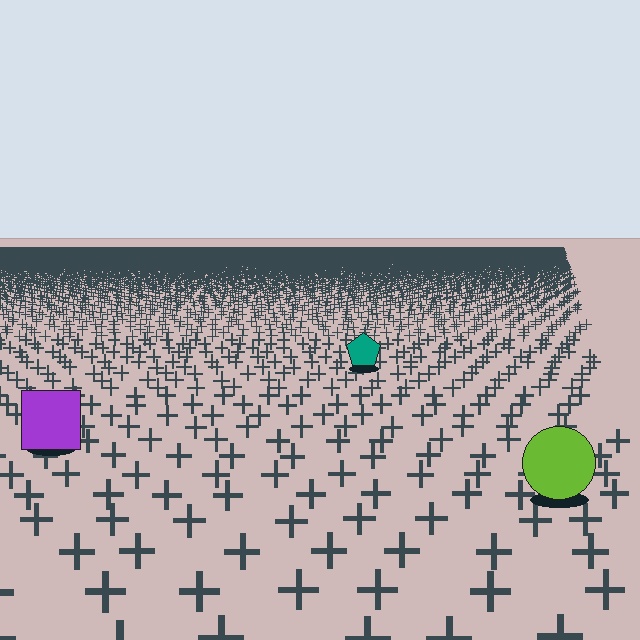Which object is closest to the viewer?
The lime circle is closest. The texture marks near it are larger and more spread out.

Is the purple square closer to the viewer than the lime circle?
No. The lime circle is closer — you can tell from the texture gradient: the ground texture is coarser near it.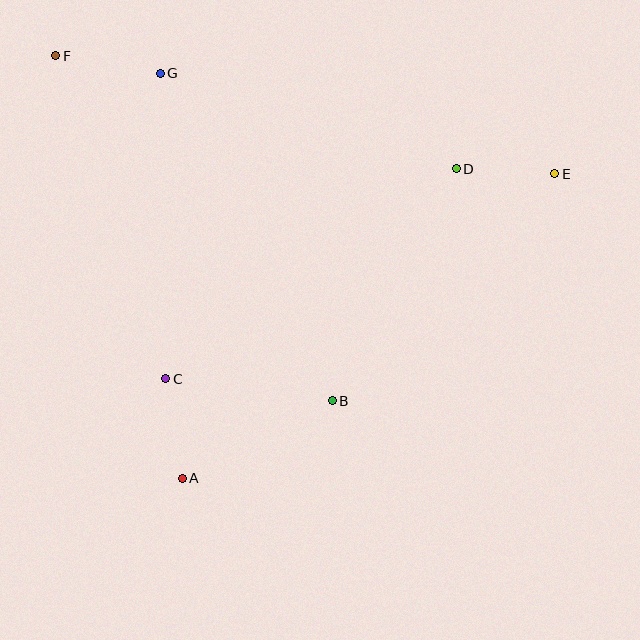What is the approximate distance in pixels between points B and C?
The distance between B and C is approximately 168 pixels.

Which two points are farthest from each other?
Points E and F are farthest from each other.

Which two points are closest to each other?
Points D and E are closest to each other.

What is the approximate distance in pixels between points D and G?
The distance between D and G is approximately 311 pixels.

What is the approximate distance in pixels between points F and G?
The distance between F and G is approximately 106 pixels.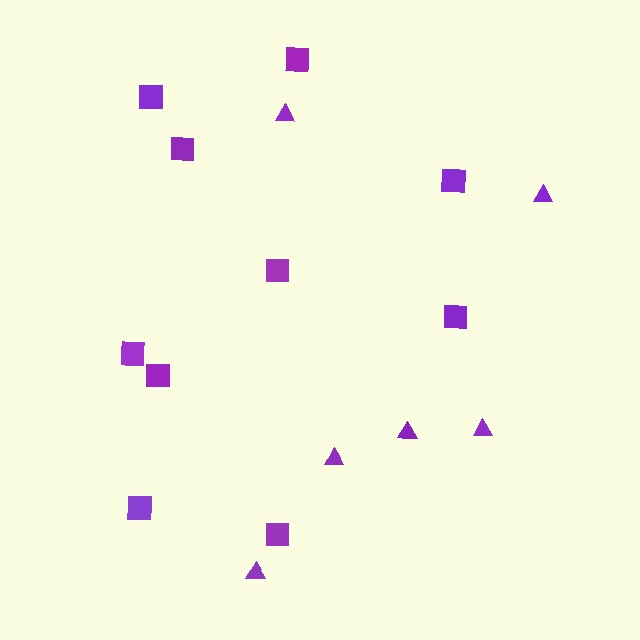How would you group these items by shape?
There are 2 groups: one group of squares (10) and one group of triangles (6).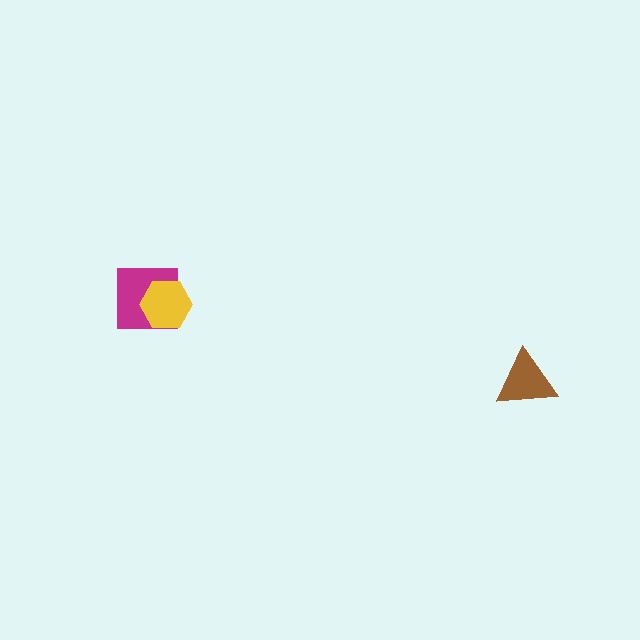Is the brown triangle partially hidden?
No, no other shape covers it.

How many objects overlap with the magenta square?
1 object overlaps with the magenta square.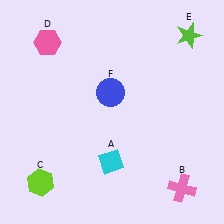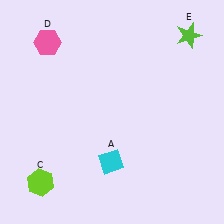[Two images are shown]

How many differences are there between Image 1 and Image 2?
There are 2 differences between the two images.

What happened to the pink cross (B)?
The pink cross (B) was removed in Image 2. It was in the bottom-right area of Image 1.